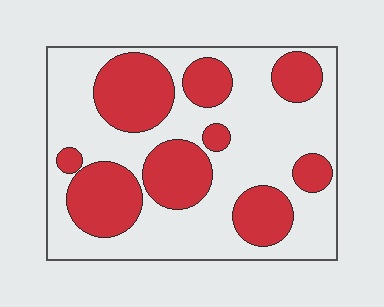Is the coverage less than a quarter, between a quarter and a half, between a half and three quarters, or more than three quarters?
Between a quarter and a half.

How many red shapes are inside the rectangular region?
9.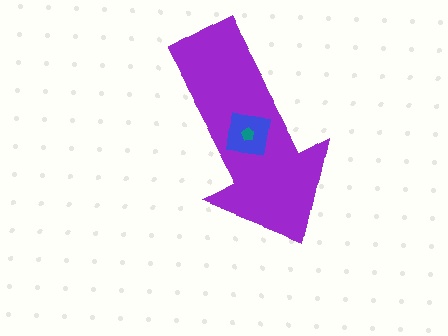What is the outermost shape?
The purple arrow.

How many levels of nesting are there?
3.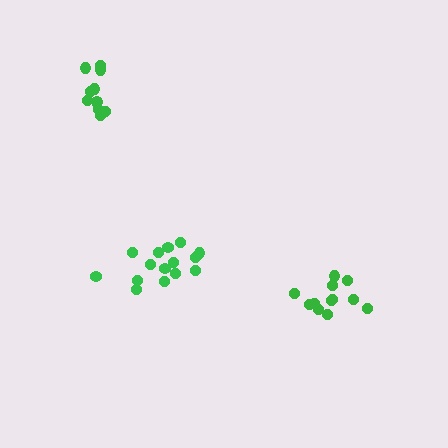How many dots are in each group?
Group 1: 13 dots, Group 2: 10 dots, Group 3: 15 dots (38 total).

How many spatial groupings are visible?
There are 3 spatial groupings.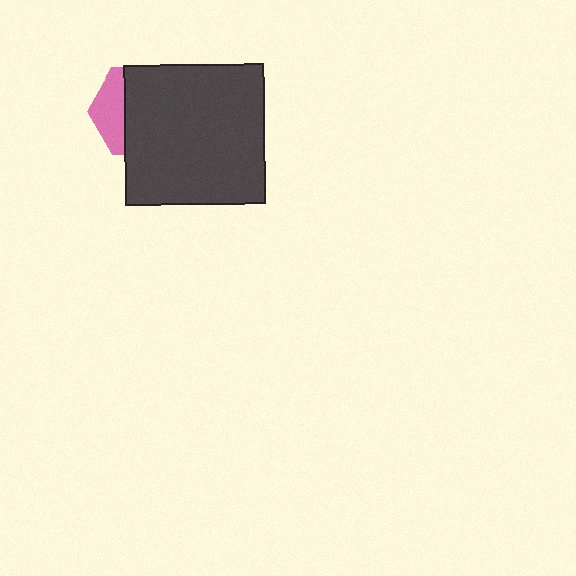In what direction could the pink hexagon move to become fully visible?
The pink hexagon could move left. That would shift it out from behind the dark gray square entirely.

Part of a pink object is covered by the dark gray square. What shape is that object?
It is a hexagon.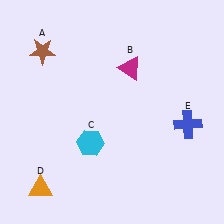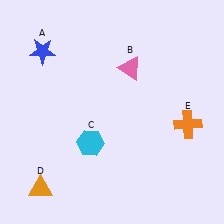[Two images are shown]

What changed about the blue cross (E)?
In Image 1, E is blue. In Image 2, it changed to orange.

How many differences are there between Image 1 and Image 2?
There are 3 differences between the two images.